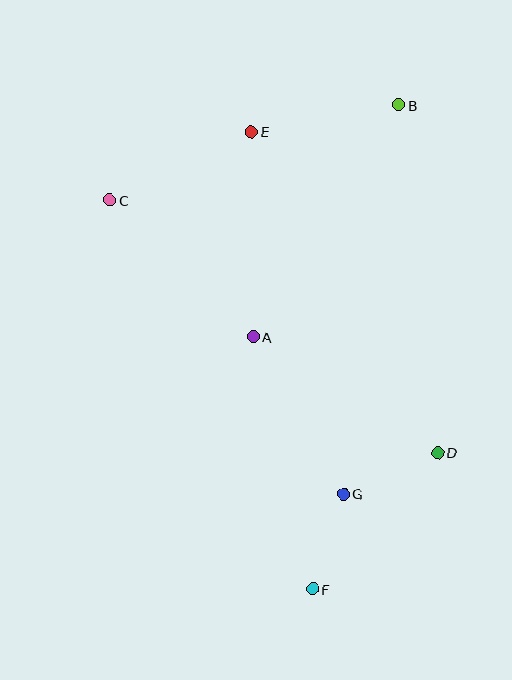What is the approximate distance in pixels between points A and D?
The distance between A and D is approximately 218 pixels.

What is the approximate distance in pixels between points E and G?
The distance between E and G is approximately 374 pixels.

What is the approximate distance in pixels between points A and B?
The distance between A and B is approximately 274 pixels.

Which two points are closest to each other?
Points F and G are closest to each other.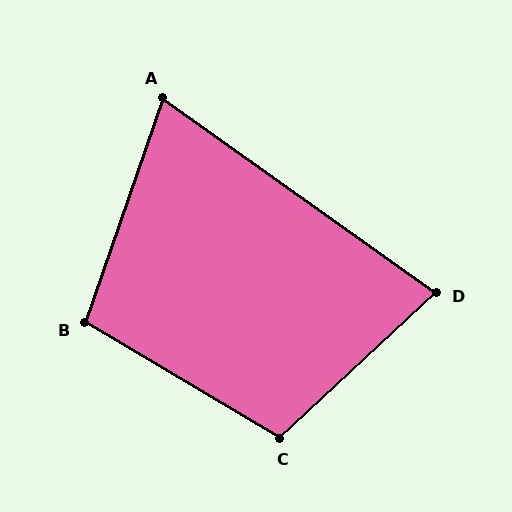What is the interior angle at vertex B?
Approximately 102 degrees (obtuse).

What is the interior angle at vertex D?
Approximately 78 degrees (acute).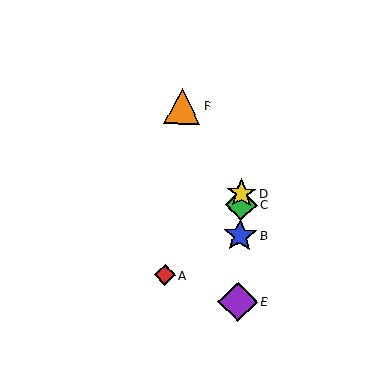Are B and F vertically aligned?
No, B is at x≈240 and F is at x≈182.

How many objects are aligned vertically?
4 objects (B, C, D, E) are aligned vertically.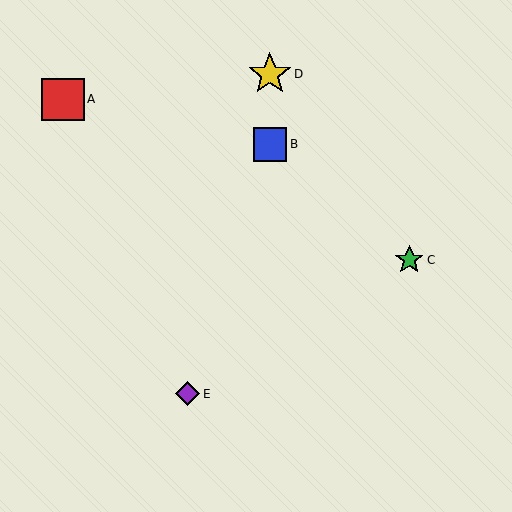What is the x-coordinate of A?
Object A is at x≈63.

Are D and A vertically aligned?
No, D is at x≈270 and A is at x≈63.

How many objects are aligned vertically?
2 objects (B, D) are aligned vertically.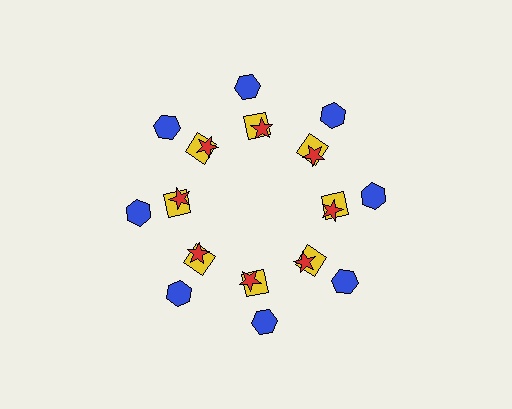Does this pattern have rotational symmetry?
Yes, this pattern has 8-fold rotational symmetry. It looks the same after rotating 45 degrees around the center.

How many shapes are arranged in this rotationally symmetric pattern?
There are 24 shapes, arranged in 8 groups of 3.